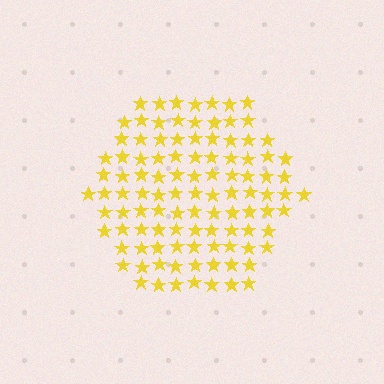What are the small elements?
The small elements are stars.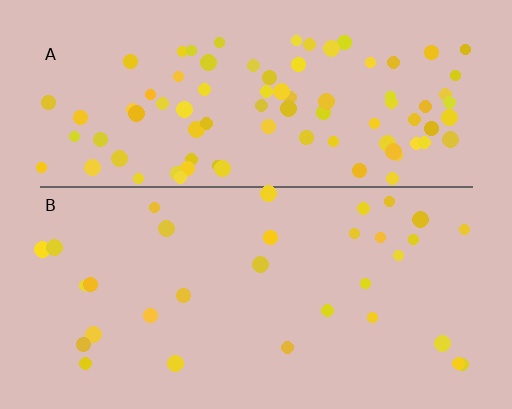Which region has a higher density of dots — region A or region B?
A (the top).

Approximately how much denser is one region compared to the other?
Approximately 2.8× — region A over region B.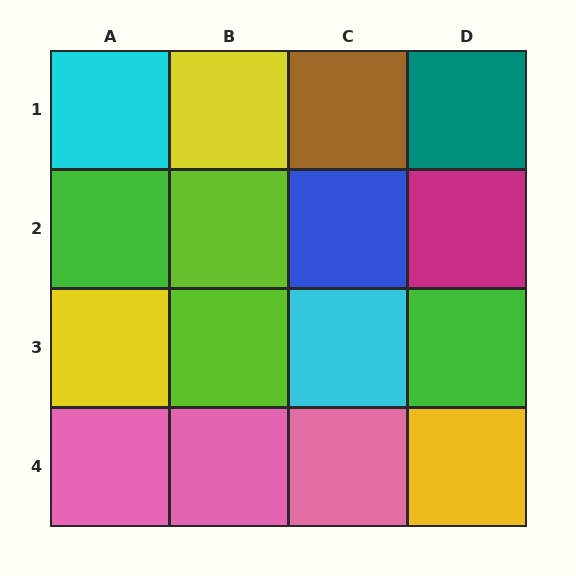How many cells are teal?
1 cell is teal.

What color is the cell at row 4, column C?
Pink.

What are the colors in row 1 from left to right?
Cyan, yellow, brown, teal.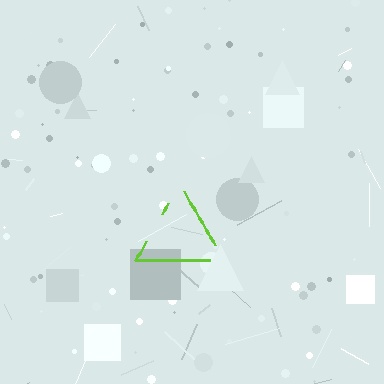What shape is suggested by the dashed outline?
The dashed outline suggests a triangle.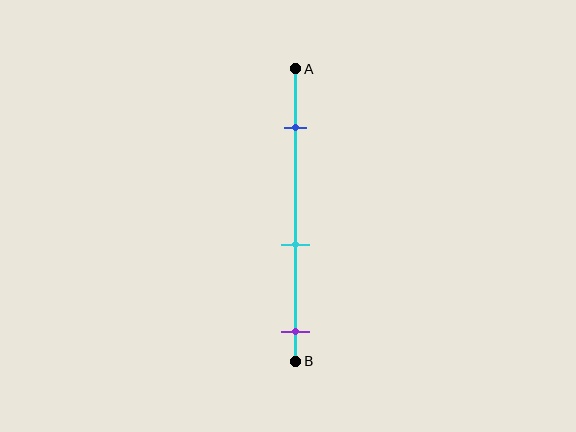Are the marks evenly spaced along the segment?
Yes, the marks are approximately evenly spaced.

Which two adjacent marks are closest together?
The cyan and purple marks are the closest adjacent pair.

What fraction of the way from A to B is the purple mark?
The purple mark is approximately 90% (0.9) of the way from A to B.